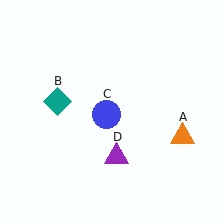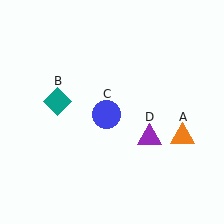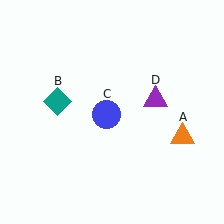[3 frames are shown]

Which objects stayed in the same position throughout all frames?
Orange triangle (object A) and teal diamond (object B) and blue circle (object C) remained stationary.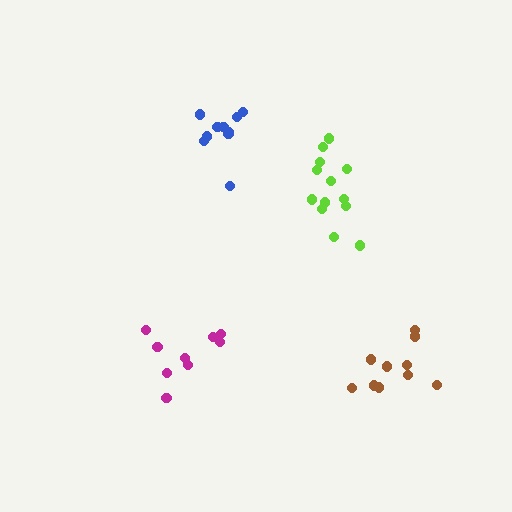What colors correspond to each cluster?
The clusters are colored: magenta, blue, lime, brown.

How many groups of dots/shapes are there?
There are 4 groups.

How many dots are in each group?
Group 1: 9 dots, Group 2: 10 dots, Group 3: 14 dots, Group 4: 10 dots (43 total).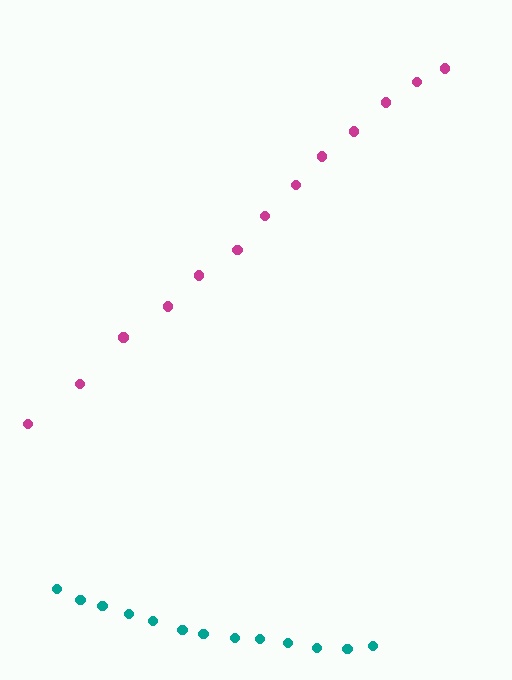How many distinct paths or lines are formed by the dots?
There are 2 distinct paths.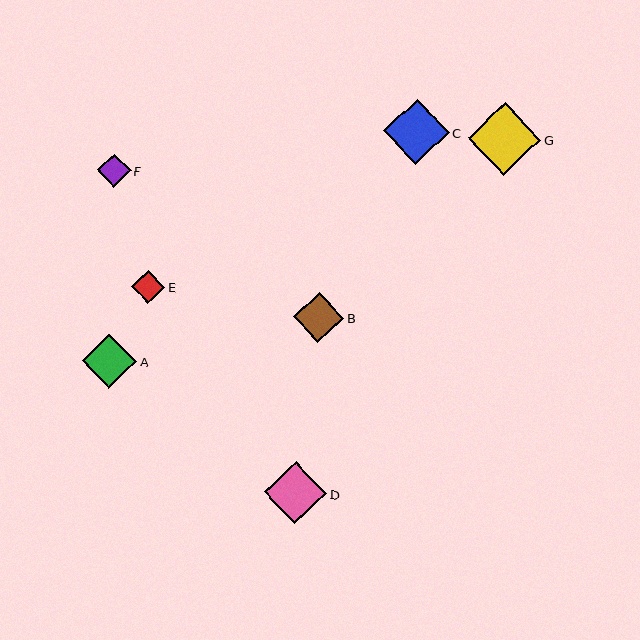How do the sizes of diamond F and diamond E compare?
Diamond F and diamond E are approximately the same size.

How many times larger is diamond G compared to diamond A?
Diamond G is approximately 1.3 times the size of diamond A.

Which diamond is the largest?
Diamond G is the largest with a size of approximately 73 pixels.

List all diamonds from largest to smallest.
From largest to smallest: G, C, D, A, B, F, E.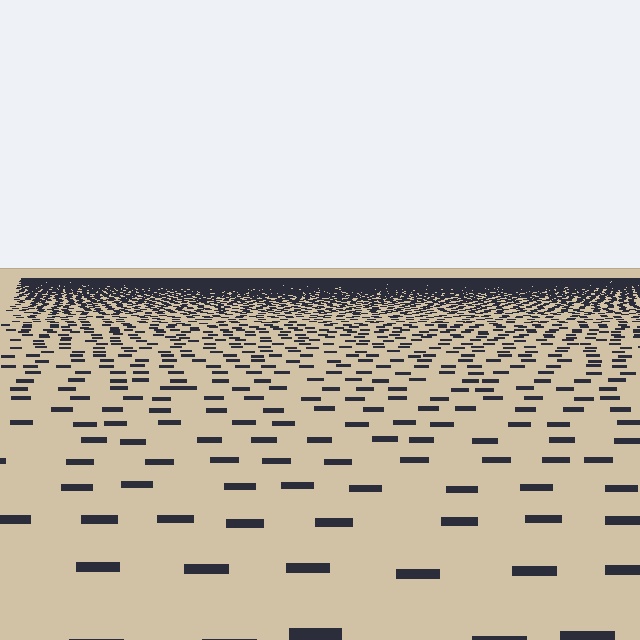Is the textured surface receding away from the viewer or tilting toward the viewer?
The surface is receding away from the viewer. Texture elements get smaller and denser toward the top.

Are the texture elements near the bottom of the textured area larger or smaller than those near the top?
Larger. Near the bottom, elements are closer to the viewer and appear at a bigger on-screen size.